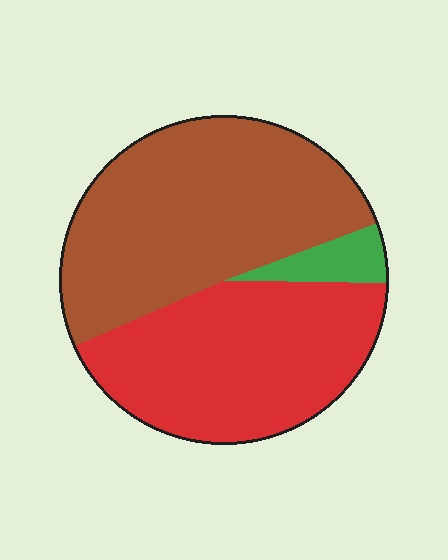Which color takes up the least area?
Green, at roughly 5%.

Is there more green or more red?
Red.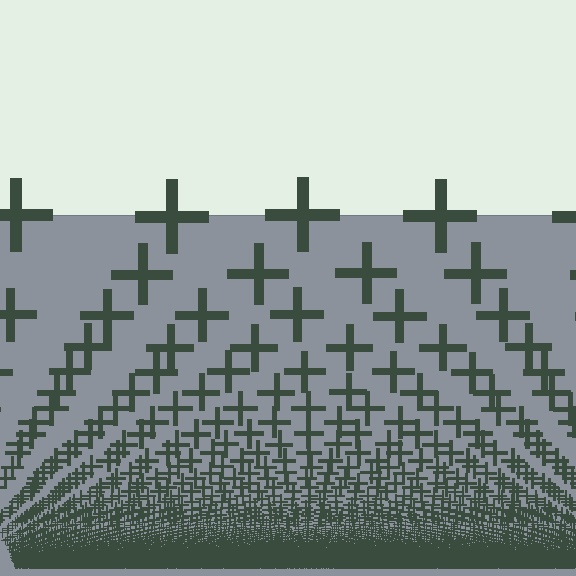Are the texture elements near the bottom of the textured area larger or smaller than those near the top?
Smaller. The gradient is inverted — elements near the bottom are smaller and denser.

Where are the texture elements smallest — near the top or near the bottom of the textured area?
Near the bottom.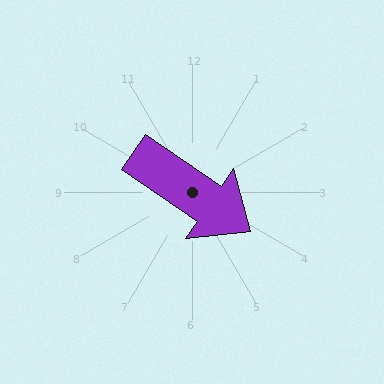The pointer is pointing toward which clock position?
Roughly 4 o'clock.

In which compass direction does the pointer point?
Southeast.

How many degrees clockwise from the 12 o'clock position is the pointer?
Approximately 124 degrees.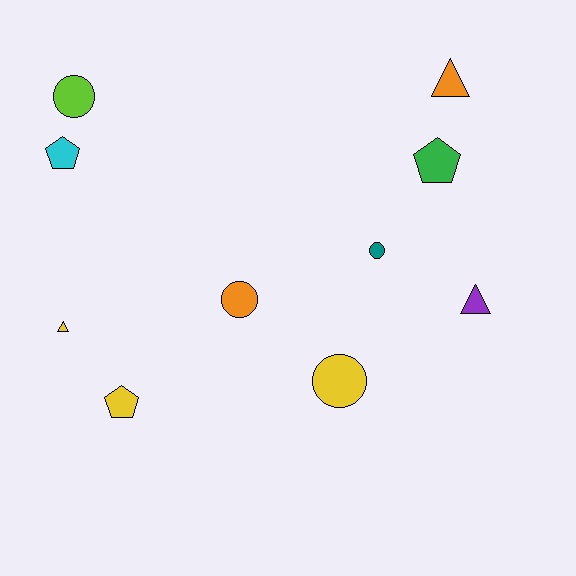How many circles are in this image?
There are 4 circles.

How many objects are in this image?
There are 10 objects.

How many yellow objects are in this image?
There are 3 yellow objects.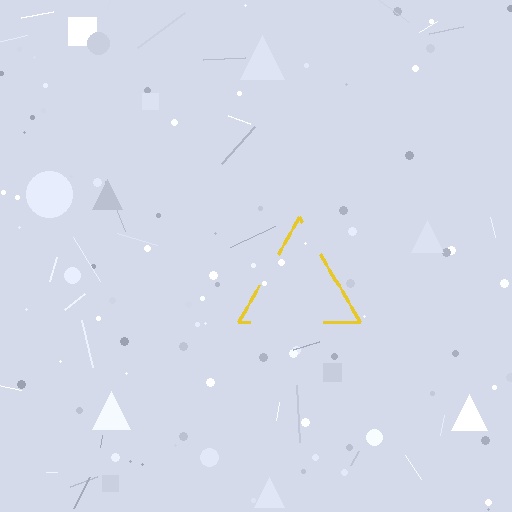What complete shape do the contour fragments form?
The contour fragments form a triangle.